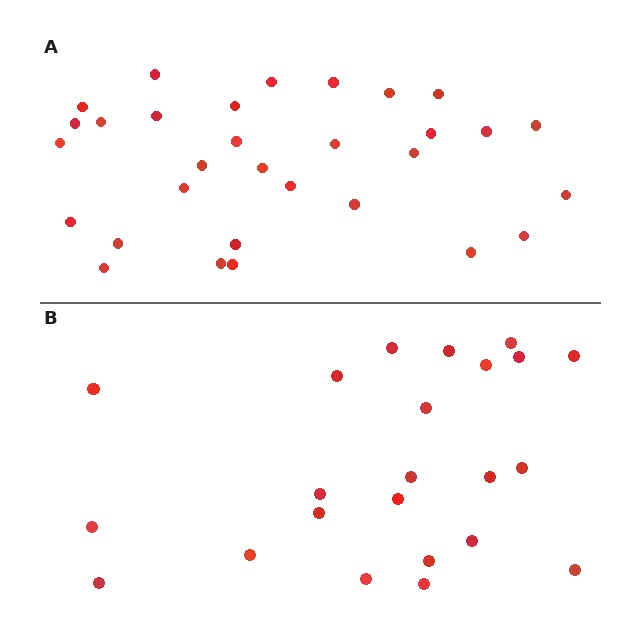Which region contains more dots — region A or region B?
Region A (the top region) has more dots.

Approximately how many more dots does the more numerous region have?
Region A has roughly 8 or so more dots than region B.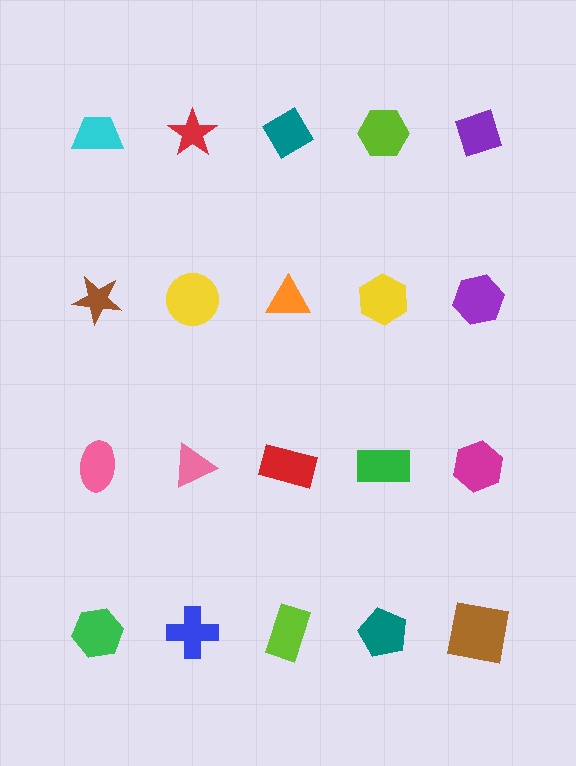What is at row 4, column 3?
A lime rectangle.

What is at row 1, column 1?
A cyan trapezoid.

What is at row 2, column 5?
A purple hexagon.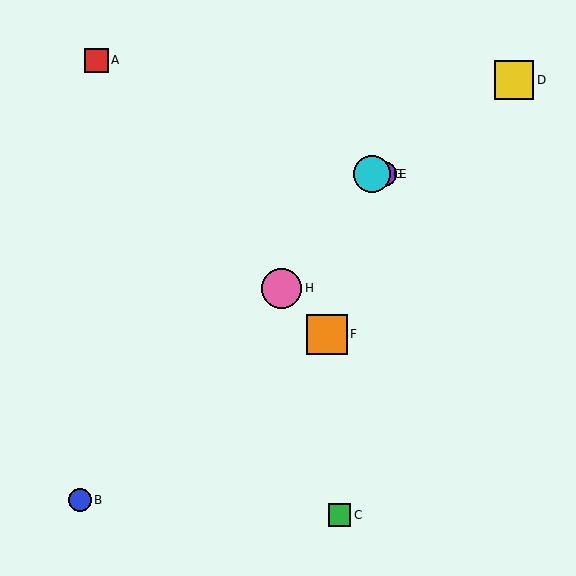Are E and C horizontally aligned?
No, E is at y≈174 and C is at y≈515.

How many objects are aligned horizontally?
2 objects (E, G) are aligned horizontally.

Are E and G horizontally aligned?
Yes, both are at y≈174.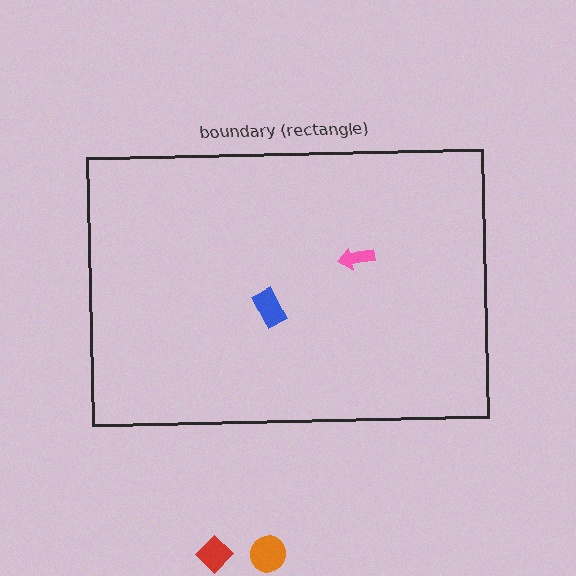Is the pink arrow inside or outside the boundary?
Inside.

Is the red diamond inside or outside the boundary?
Outside.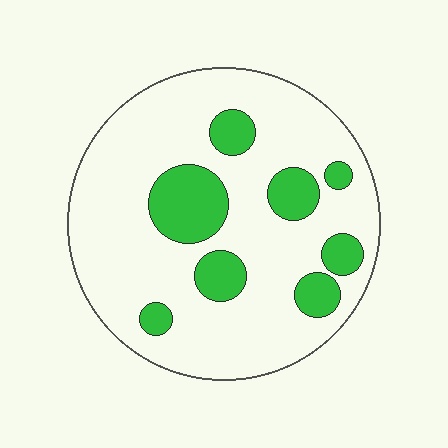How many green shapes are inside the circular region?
8.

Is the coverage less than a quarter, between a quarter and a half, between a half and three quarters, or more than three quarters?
Less than a quarter.